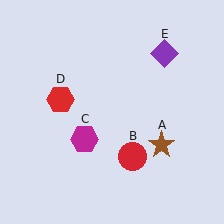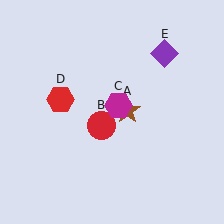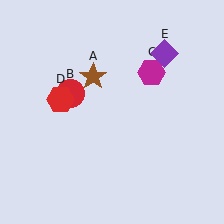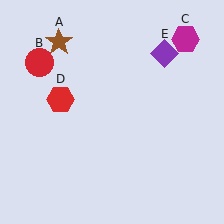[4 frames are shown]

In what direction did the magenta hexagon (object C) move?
The magenta hexagon (object C) moved up and to the right.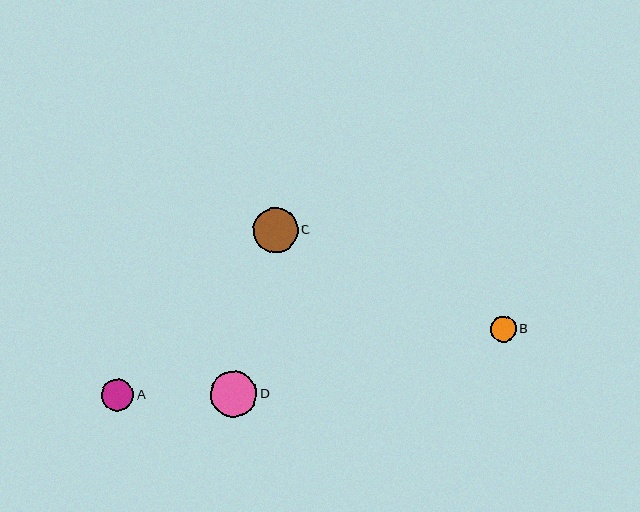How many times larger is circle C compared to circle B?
Circle C is approximately 1.7 times the size of circle B.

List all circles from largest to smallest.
From largest to smallest: D, C, A, B.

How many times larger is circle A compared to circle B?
Circle A is approximately 1.2 times the size of circle B.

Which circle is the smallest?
Circle B is the smallest with a size of approximately 26 pixels.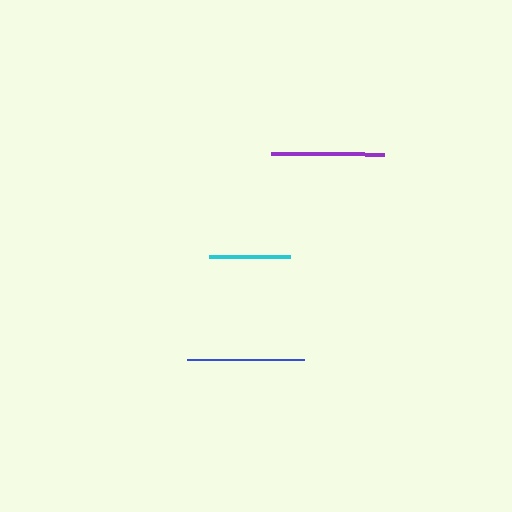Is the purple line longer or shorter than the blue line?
The blue line is longer than the purple line.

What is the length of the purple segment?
The purple segment is approximately 113 pixels long.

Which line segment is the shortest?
The cyan line is the shortest at approximately 81 pixels.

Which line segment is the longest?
The blue line is the longest at approximately 118 pixels.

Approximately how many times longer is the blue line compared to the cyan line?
The blue line is approximately 1.5 times the length of the cyan line.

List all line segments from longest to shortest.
From longest to shortest: blue, purple, cyan.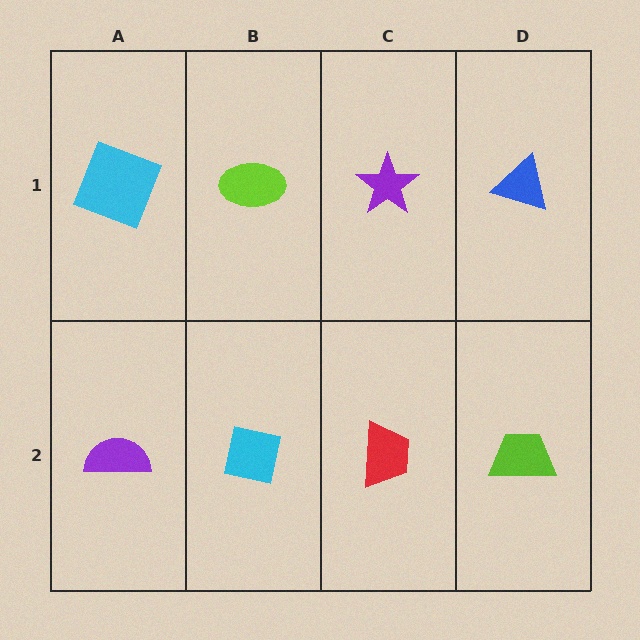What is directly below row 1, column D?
A lime trapezoid.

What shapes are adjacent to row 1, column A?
A purple semicircle (row 2, column A), a lime ellipse (row 1, column B).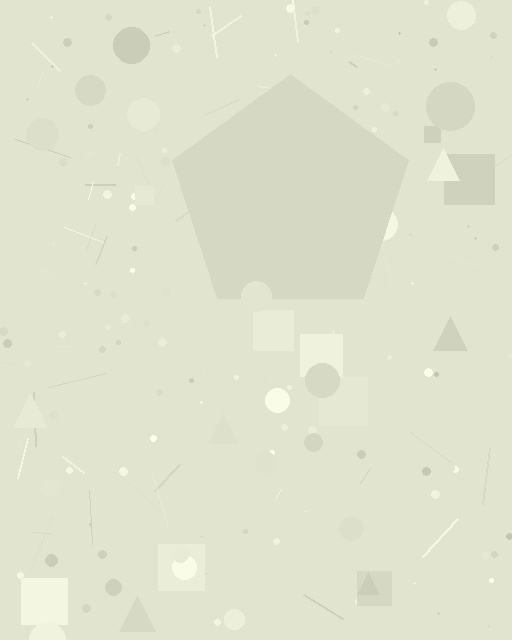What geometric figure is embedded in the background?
A pentagon is embedded in the background.